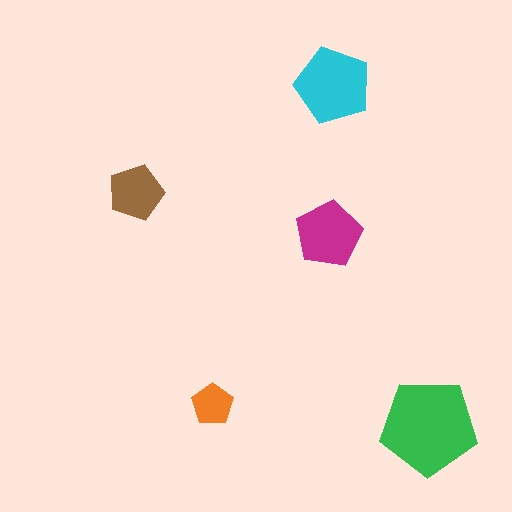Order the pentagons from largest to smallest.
the green one, the cyan one, the magenta one, the brown one, the orange one.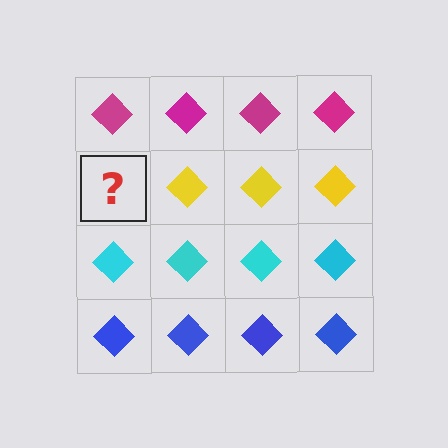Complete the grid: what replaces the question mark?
The question mark should be replaced with a yellow diamond.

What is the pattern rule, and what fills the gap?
The rule is that each row has a consistent color. The gap should be filled with a yellow diamond.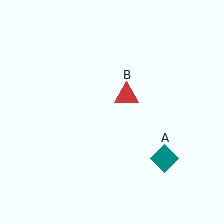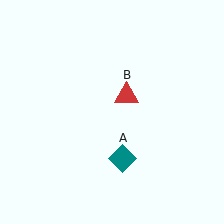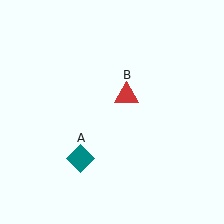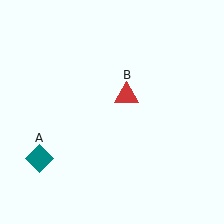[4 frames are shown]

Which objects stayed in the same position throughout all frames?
Red triangle (object B) remained stationary.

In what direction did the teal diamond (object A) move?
The teal diamond (object A) moved left.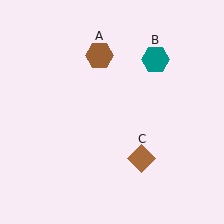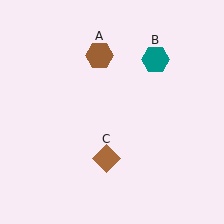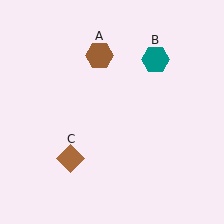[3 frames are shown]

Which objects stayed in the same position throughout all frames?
Brown hexagon (object A) and teal hexagon (object B) remained stationary.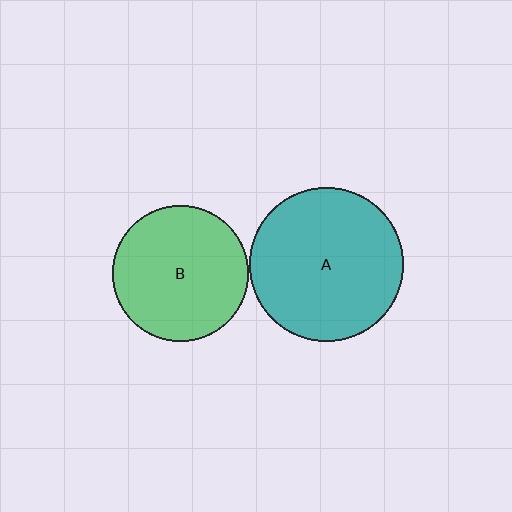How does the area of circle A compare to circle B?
Approximately 1.3 times.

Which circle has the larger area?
Circle A (teal).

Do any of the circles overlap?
No, none of the circles overlap.